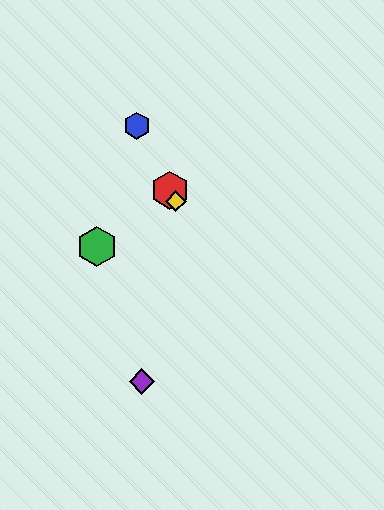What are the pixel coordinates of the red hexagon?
The red hexagon is at (170, 190).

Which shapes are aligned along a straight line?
The red hexagon, the blue hexagon, the yellow diamond are aligned along a straight line.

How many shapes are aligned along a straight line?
3 shapes (the red hexagon, the blue hexagon, the yellow diamond) are aligned along a straight line.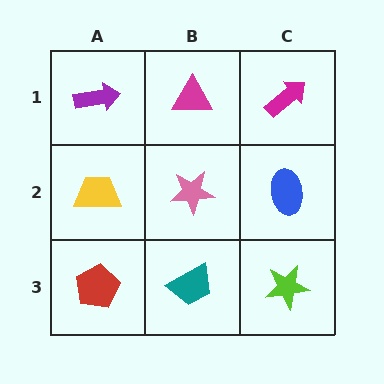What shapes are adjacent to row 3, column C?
A blue ellipse (row 2, column C), a teal trapezoid (row 3, column B).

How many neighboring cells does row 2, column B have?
4.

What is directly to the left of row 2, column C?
A pink star.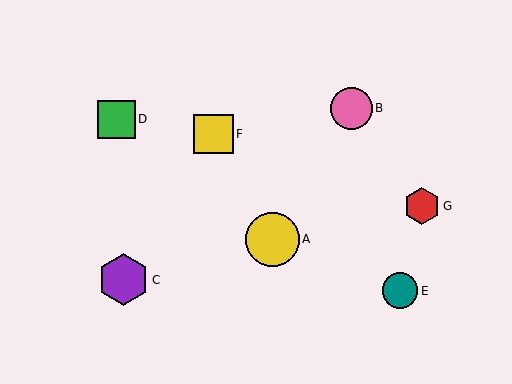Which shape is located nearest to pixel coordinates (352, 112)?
The pink circle (labeled B) at (351, 108) is nearest to that location.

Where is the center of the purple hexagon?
The center of the purple hexagon is at (124, 280).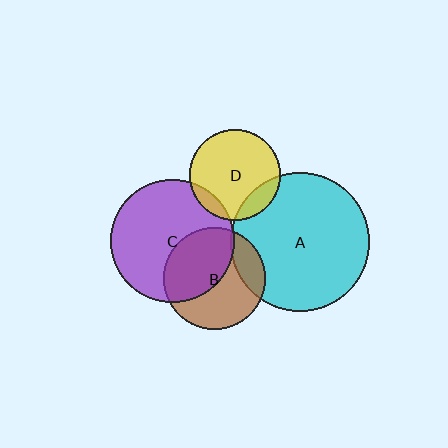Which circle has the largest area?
Circle A (cyan).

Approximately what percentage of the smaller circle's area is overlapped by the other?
Approximately 45%.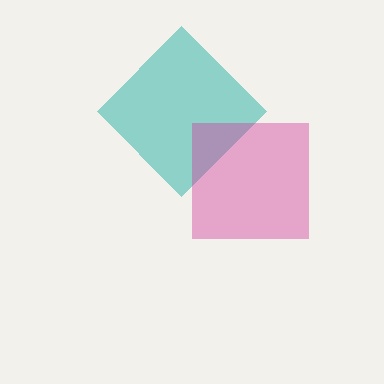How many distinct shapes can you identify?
There are 2 distinct shapes: a teal diamond, a magenta square.